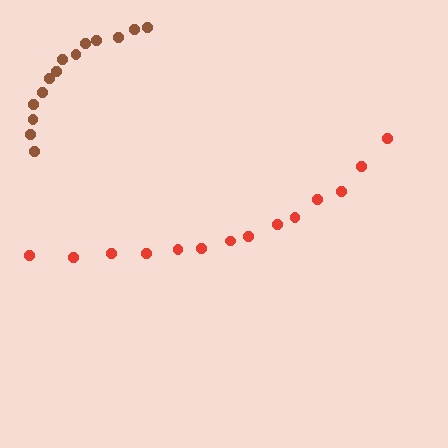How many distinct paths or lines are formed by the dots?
There are 2 distinct paths.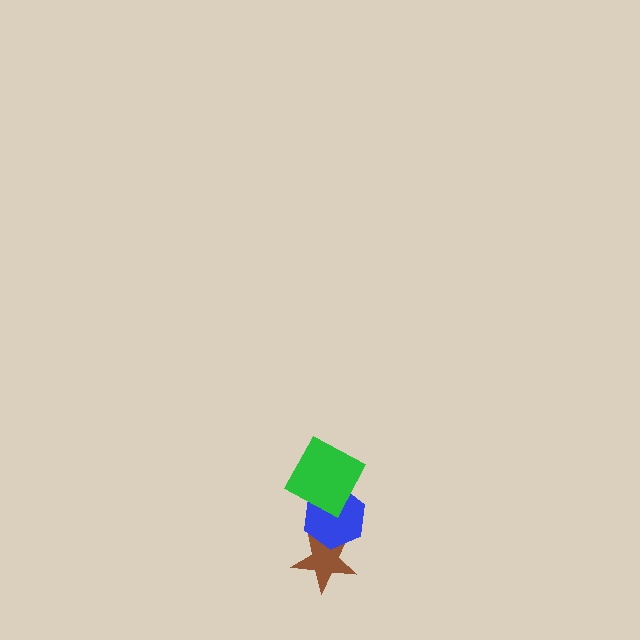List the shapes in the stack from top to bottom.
From top to bottom: the green square, the blue hexagon, the brown star.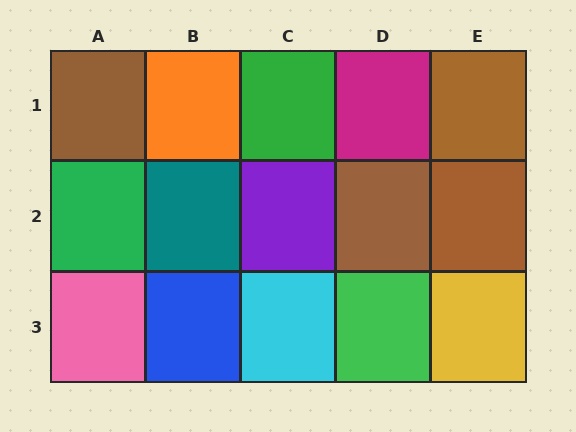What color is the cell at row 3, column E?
Yellow.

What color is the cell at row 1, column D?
Magenta.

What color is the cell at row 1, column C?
Green.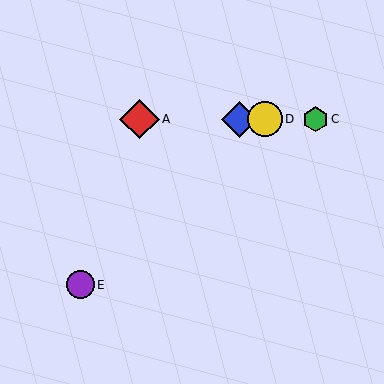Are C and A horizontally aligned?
Yes, both are at y≈119.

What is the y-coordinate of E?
Object E is at y≈285.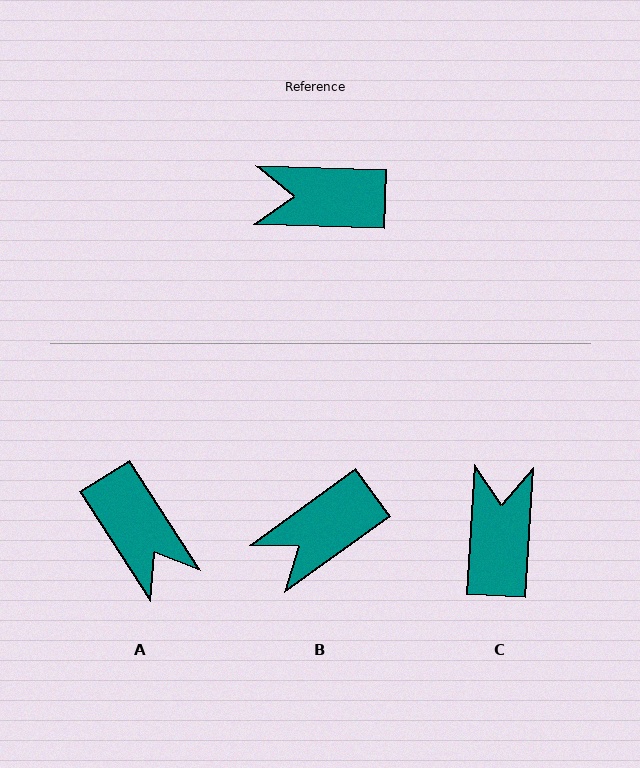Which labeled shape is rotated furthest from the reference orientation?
A, about 124 degrees away.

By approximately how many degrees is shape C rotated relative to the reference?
Approximately 92 degrees clockwise.